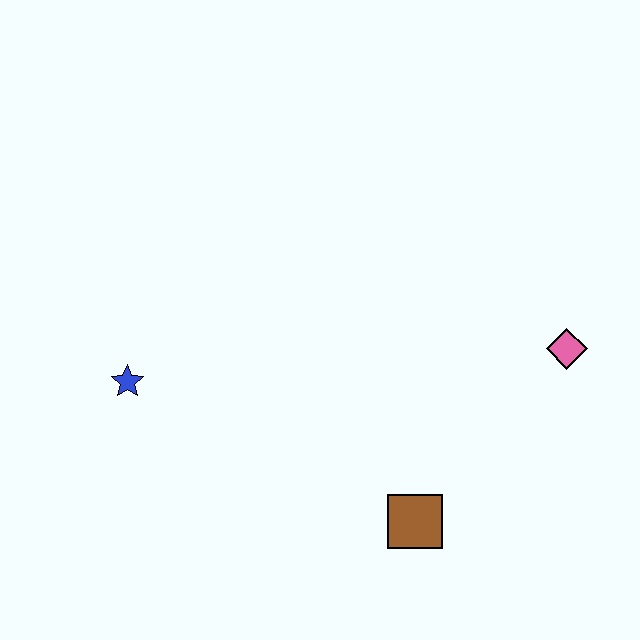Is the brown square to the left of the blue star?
No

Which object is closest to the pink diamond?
The brown square is closest to the pink diamond.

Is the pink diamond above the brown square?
Yes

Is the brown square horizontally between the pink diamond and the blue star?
Yes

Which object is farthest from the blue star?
The pink diamond is farthest from the blue star.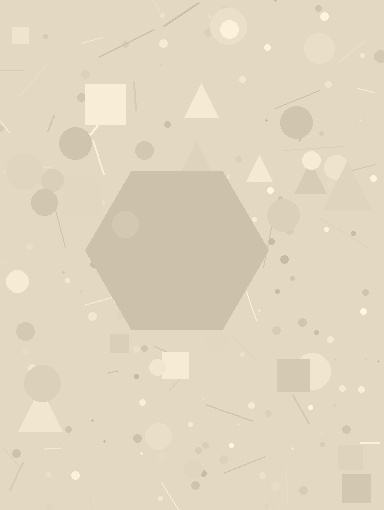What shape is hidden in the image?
A hexagon is hidden in the image.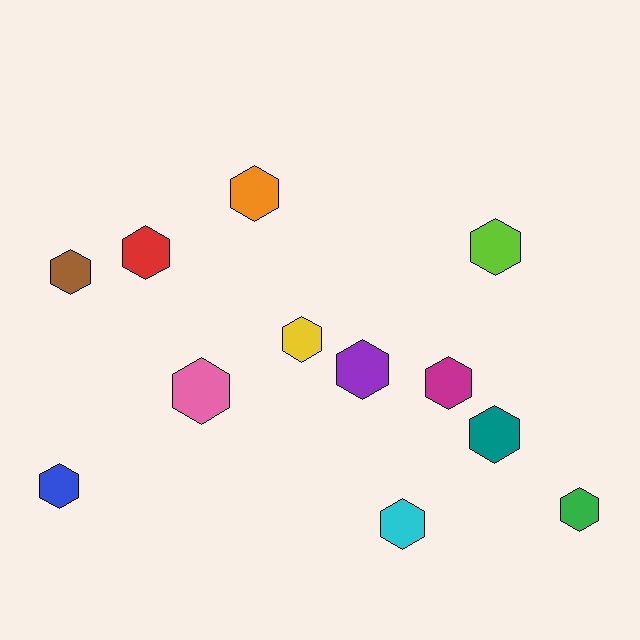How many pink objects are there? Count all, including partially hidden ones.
There is 1 pink object.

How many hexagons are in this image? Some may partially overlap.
There are 12 hexagons.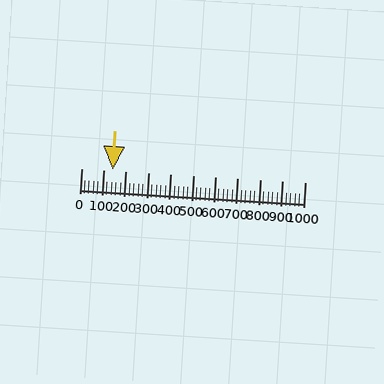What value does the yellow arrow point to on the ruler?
The yellow arrow points to approximately 140.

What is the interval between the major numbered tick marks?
The major tick marks are spaced 100 units apart.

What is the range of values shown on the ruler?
The ruler shows values from 0 to 1000.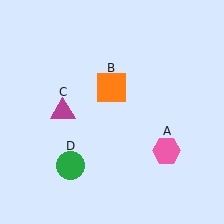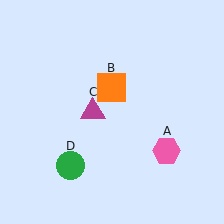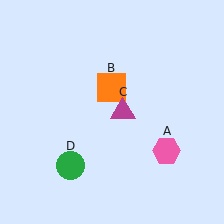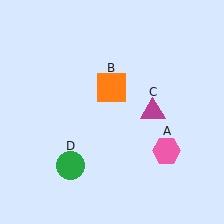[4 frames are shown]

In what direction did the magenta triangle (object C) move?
The magenta triangle (object C) moved right.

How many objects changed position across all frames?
1 object changed position: magenta triangle (object C).